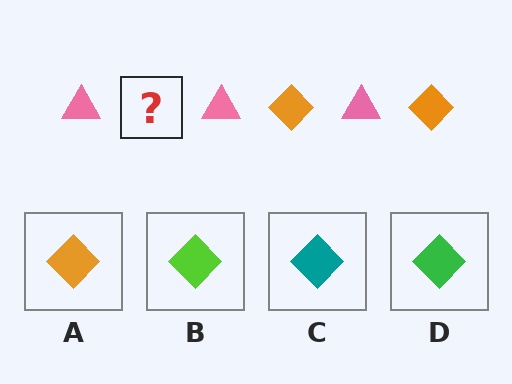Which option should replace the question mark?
Option A.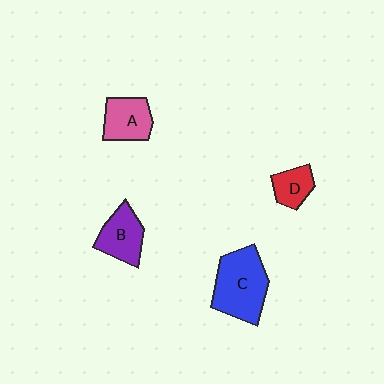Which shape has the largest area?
Shape C (blue).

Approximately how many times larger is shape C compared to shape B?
Approximately 1.6 times.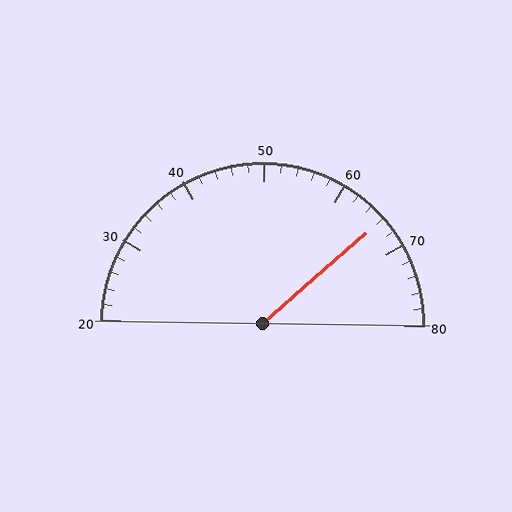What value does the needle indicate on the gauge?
The needle indicates approximately 66.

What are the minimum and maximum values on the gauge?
The gauge ranges from 20 to 80.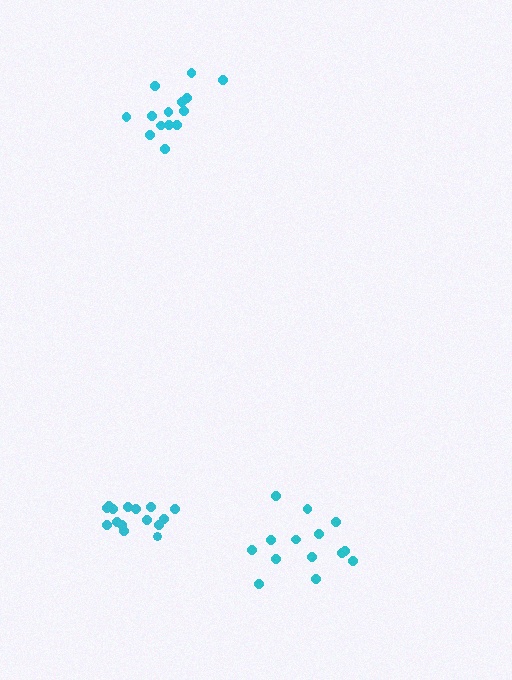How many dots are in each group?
Group 1: 15 dots, Group 2: 14 dots, Group 3: 14 dots (43 total).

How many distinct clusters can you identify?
There are 3 distinct clusters.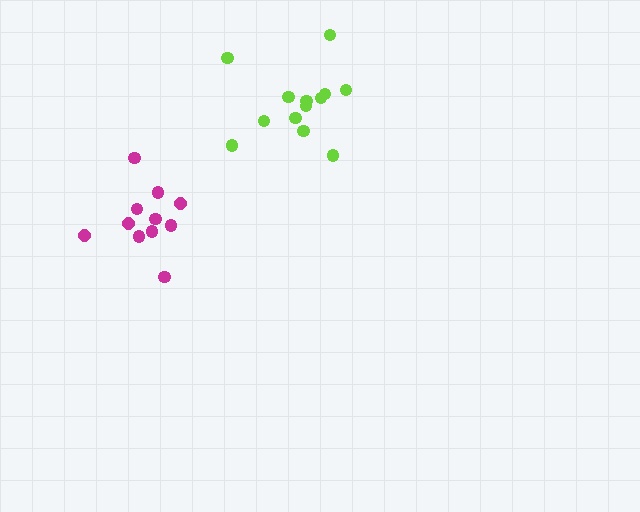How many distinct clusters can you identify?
There are 2 distinct clusters.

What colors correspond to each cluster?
The clusters are colored: lime, magenta.